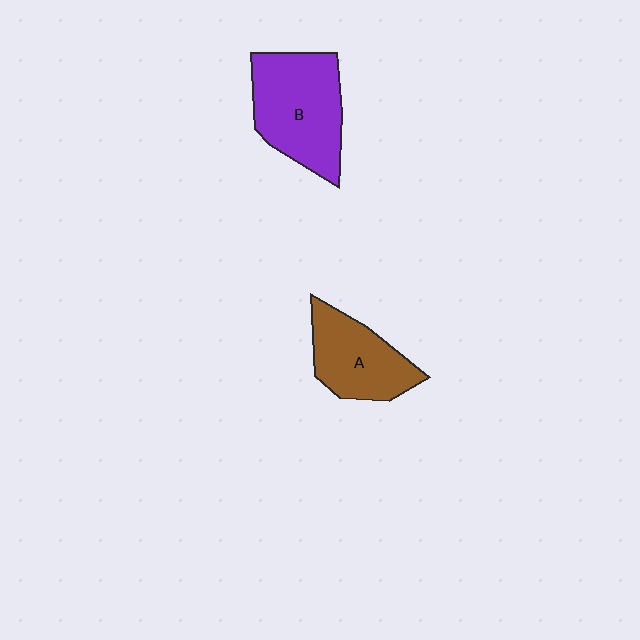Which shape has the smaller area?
Shape A (brown).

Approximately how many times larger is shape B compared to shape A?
Approximately 1.3 times.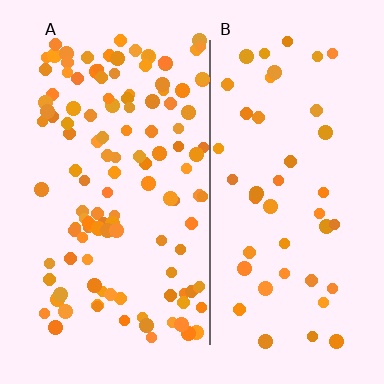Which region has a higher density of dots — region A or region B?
A (the left).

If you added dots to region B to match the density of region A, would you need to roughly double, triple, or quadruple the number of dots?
Approximately triple.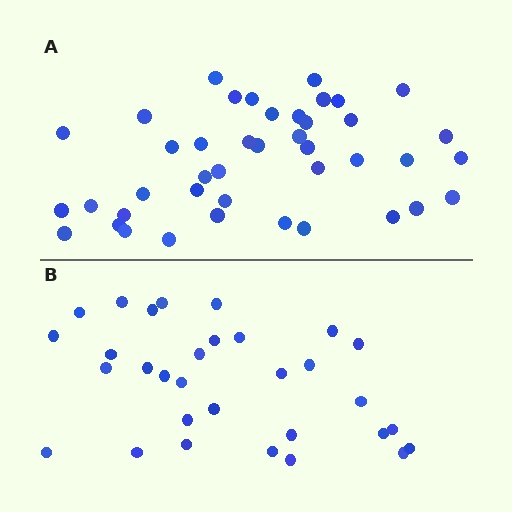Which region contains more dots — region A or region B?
Region A (the top region) has more dots.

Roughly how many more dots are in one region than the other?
Region A has roughly 12 or so more dots than region B.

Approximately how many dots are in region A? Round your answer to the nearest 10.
About 40 dots. (The exact count is 42, which rounds to 40.)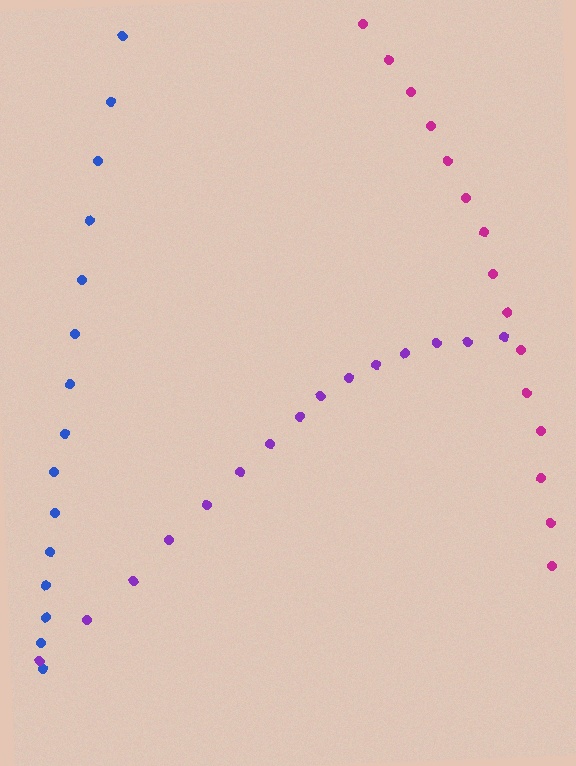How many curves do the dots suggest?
There are 3 distinct paths.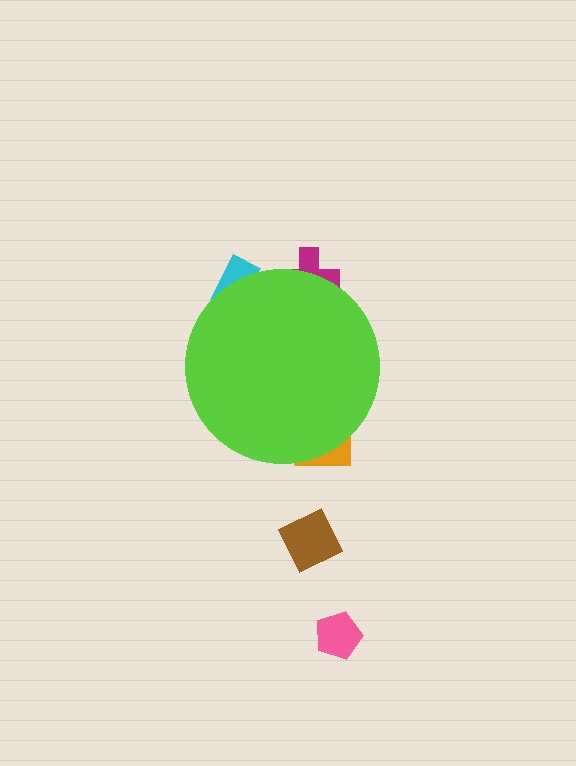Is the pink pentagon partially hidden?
No, the pink pentagon is fully visible.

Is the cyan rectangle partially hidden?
Yes, the cyan rectangle is partially hidden behind the lime circle.